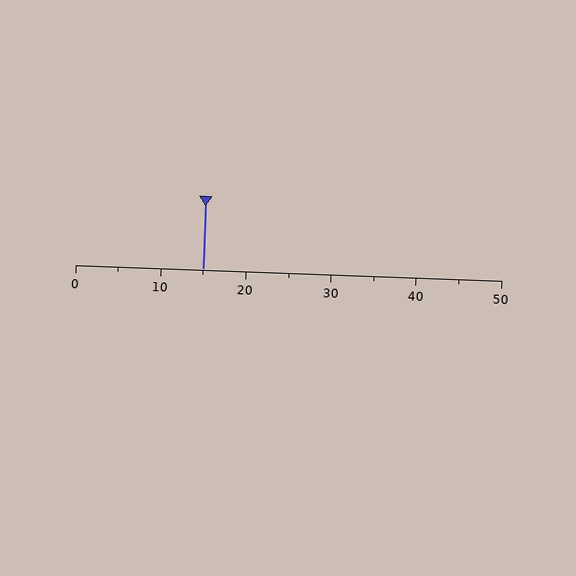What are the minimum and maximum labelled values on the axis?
The axis runs from 0 to 50.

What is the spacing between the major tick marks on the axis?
The major ticks are spaced 10 apart.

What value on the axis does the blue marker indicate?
The marker indicates approximately 15.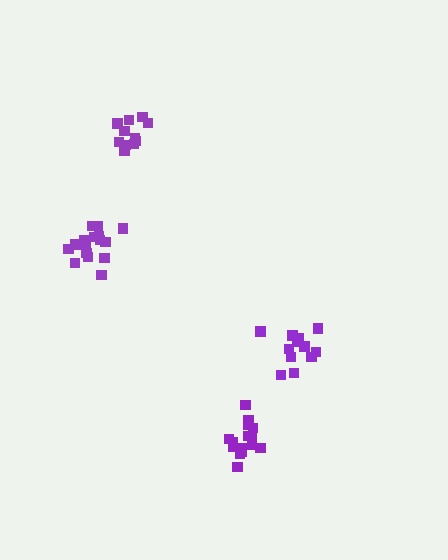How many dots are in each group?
Group 1: 11 dots, Group 2: 16 dots, Group 3: 15 dots, Group 4: 12 dots (54 total).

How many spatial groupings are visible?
There are 4 spatial groupings.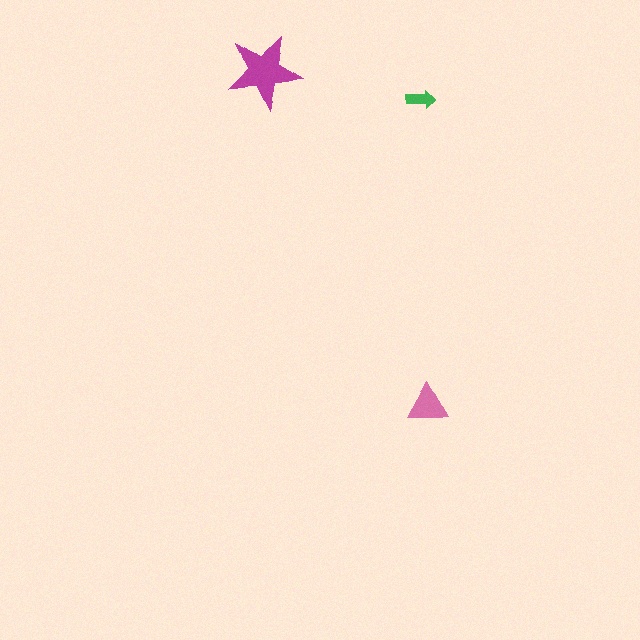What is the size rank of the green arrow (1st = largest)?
3rd.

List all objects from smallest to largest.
The green arrow, the pink triangle, the magenta star.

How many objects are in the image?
There are 3 objects in the image.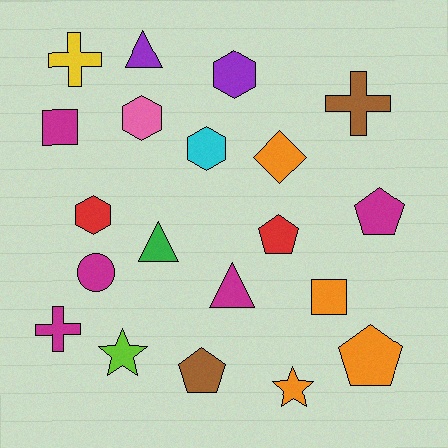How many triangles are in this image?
There are 3 triangles.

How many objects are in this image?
There are 20 objects.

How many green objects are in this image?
There is 1 green object.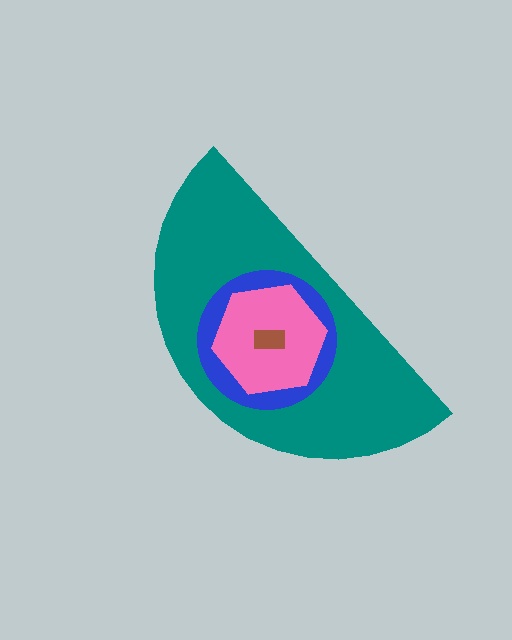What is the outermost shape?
The teal semicircle.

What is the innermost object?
The brown rectangle.